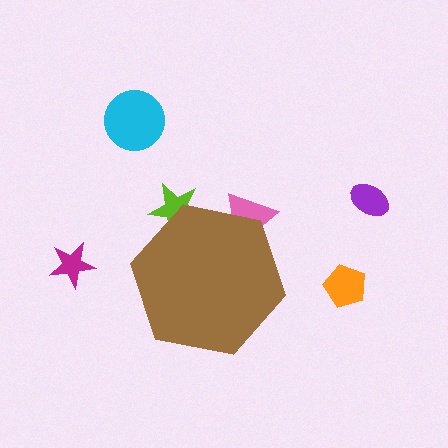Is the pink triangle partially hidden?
Yes, the pink triangle is partially hidden behind the brown hexagon.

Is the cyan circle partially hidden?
No, the cyan circle is fully visible.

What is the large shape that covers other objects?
A brown hexagon.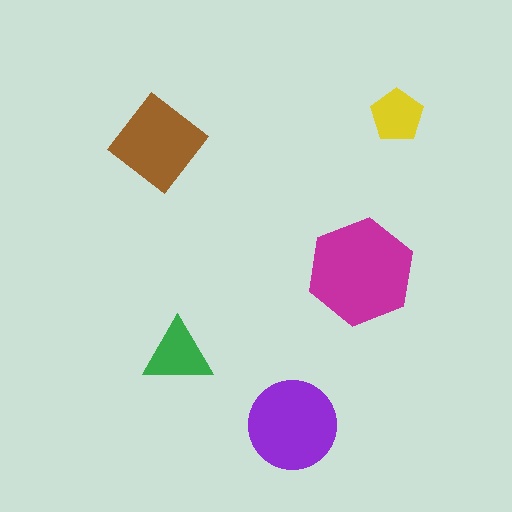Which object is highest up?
The yellow pentagon is topmost.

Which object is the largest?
The magenta hexagon.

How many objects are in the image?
There are 5 objects in the image.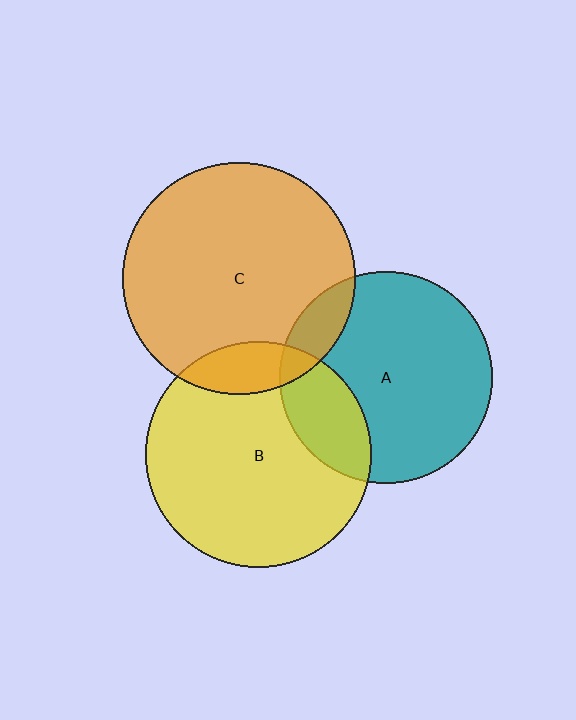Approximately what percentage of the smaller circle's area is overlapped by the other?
Approximately 10%.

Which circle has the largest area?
Circle C (orange).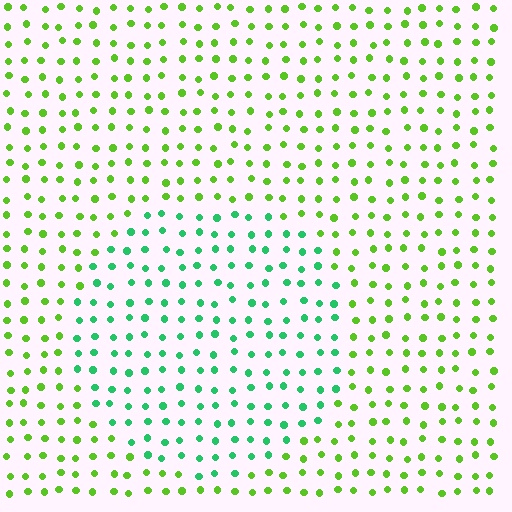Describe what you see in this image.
The image is filled with small lime elements in a uniform arrangement. A circle-shaped region is visible where the elements are tinted to a slightly different hue, forming a subtle color boundary.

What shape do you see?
I see a circle.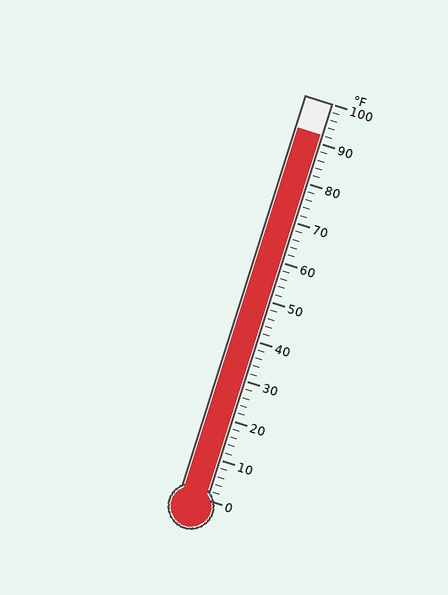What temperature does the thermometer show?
The thermometer shows approximately 92°F.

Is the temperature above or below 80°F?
The temperature is above 80°F.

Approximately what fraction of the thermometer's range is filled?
The thermometer is filled to approximately 90% of its range.